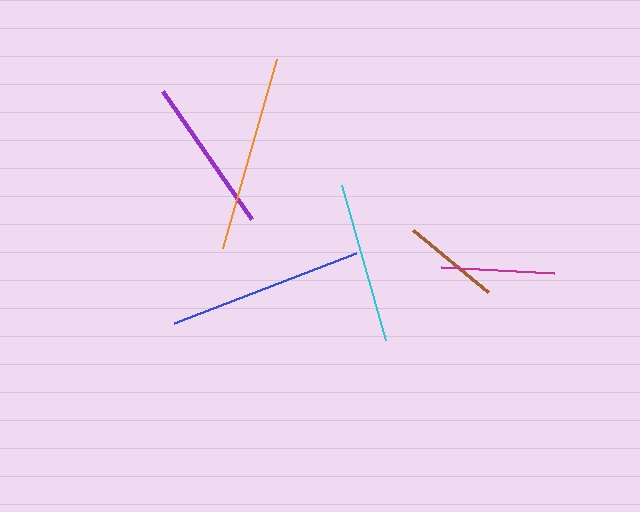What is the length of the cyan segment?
The cyan segment is approximately 162 pixels long.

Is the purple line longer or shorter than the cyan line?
The cyan line is longer than the purple line.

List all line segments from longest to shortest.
From longest to shortest: orange, blue, cyan, purple, magenta, brown.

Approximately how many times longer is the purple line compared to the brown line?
The purple line is approximately 1.6 times the length of the brown line.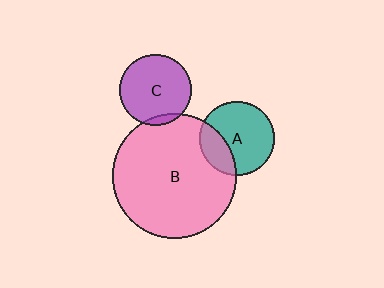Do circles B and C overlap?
Yes.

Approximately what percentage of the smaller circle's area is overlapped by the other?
Approximately 5%.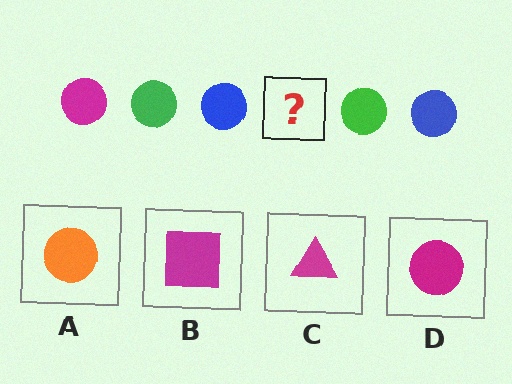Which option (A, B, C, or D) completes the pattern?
D.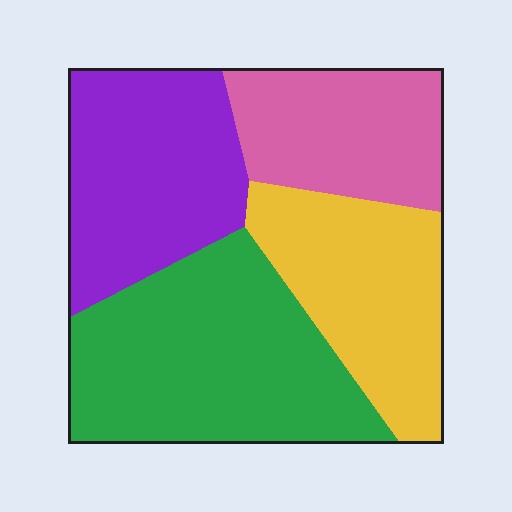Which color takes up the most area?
Green, at roughly 35%.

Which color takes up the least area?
Pink, at roughly 20%.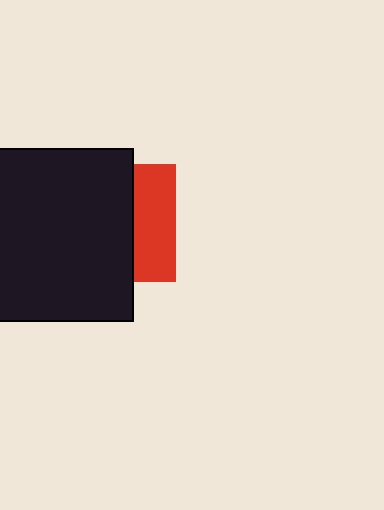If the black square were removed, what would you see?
You would see the complete red square.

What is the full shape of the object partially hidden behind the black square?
The partially hidden object is a red square.